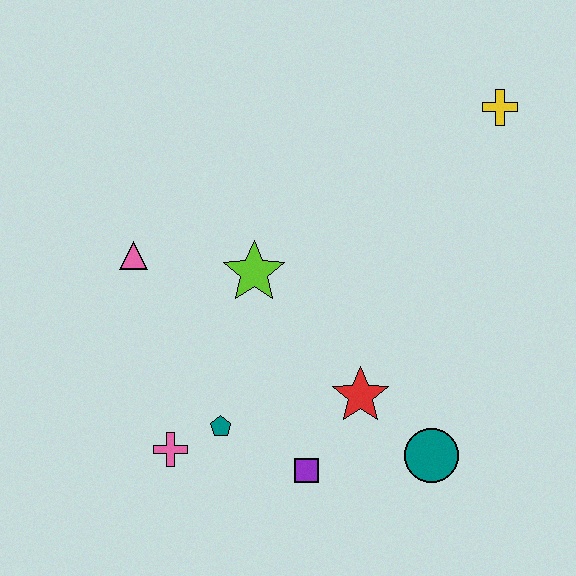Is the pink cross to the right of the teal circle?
No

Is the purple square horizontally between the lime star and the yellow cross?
Yes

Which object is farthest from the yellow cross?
The pink cross is farthest from the yellow cross.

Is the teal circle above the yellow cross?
No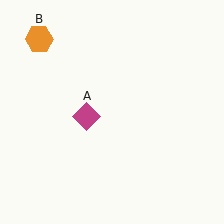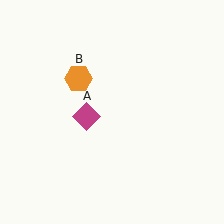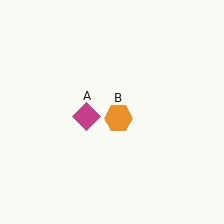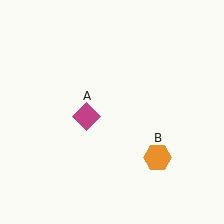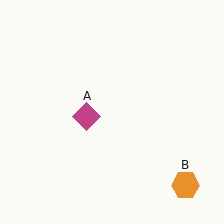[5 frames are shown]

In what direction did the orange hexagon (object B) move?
The orange hexagon (object B) moved down and to the right.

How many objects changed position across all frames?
1 object changed position: orange hexagon (object B).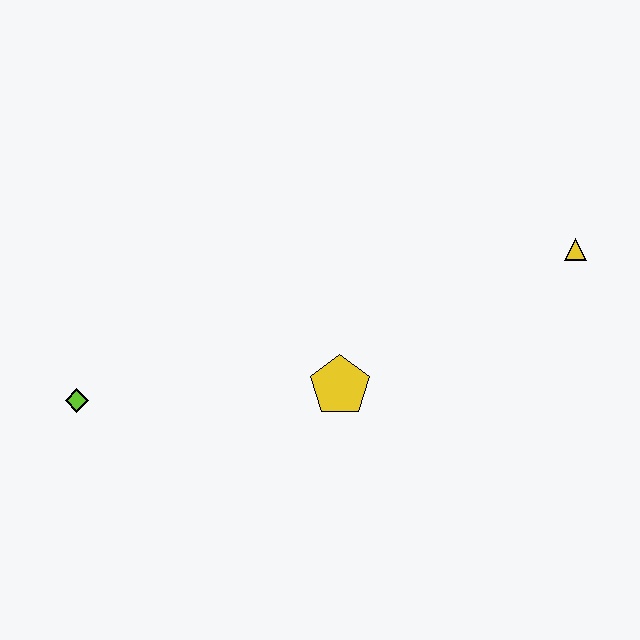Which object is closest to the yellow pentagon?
The lime diamond is closest to the yellow pentagon.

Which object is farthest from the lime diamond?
The yellow triangle is farthest from the lime diamond.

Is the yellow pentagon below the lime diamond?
No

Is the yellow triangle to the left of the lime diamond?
No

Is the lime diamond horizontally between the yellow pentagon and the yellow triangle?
No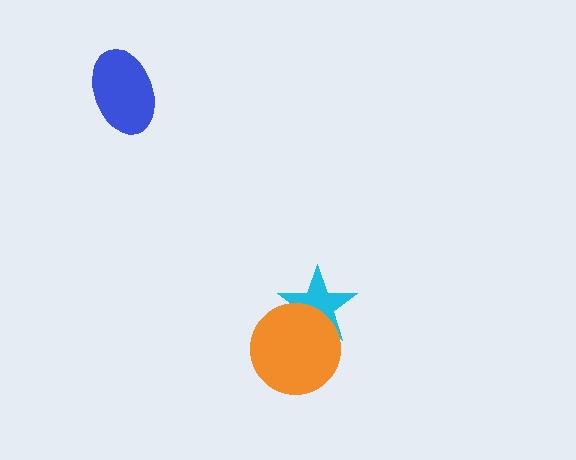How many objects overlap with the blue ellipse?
0 objects overlap with the blue ellipse.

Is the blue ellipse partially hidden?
No, no other shape covers it.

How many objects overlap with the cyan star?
1 object overlaps with the cyan star.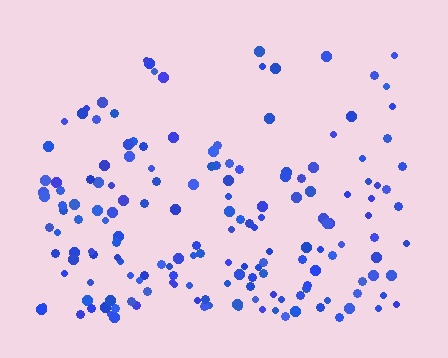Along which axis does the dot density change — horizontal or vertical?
Vertical.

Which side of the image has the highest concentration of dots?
The bottom.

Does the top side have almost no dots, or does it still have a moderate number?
Still a moderate number, just noticeably fewer than the bottom.